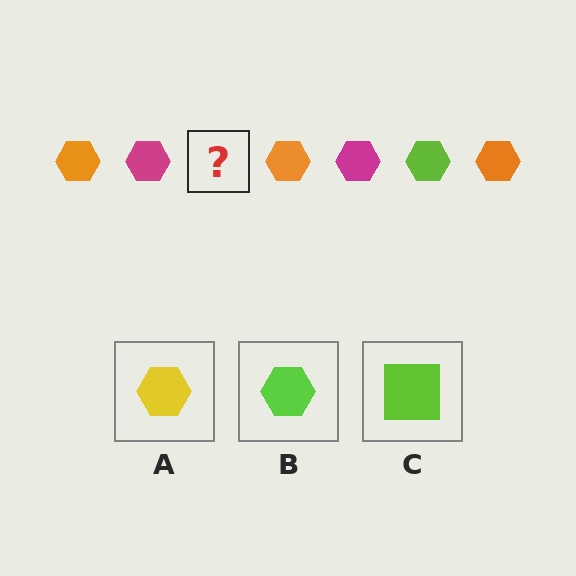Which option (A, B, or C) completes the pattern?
B.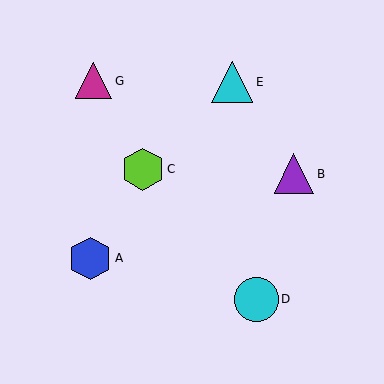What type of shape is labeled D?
Shape D is a cyan circle.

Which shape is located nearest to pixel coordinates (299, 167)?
The purple triangle (labeled B) at (294, 174) is nearest to that location.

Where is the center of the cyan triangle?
The center of the cyan triangle is at (232, 82).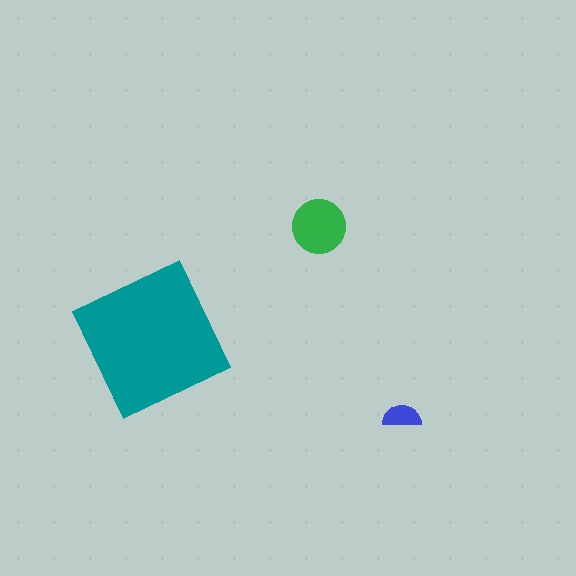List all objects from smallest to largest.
The blue semicircle, the green circle, the teal square.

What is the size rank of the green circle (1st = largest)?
2nd.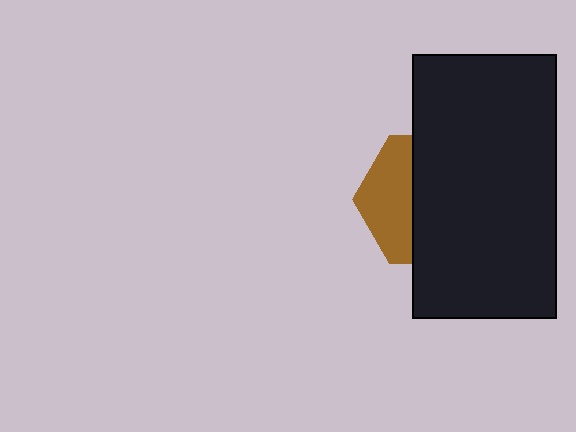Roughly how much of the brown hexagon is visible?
A small part of it is visible (roughly 37%).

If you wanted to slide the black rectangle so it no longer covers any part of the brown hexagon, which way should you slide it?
Slide it right — that is the most direct way to separate the two shapes.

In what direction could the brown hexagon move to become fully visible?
The brown hexagon could move left. That would shift it out from behind the black rectangle entirely.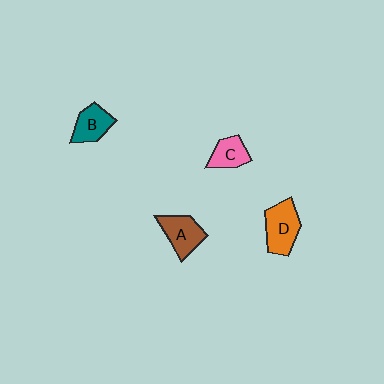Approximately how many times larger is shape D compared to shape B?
Approximately 1.3 times.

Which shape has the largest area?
Shape D (orange).